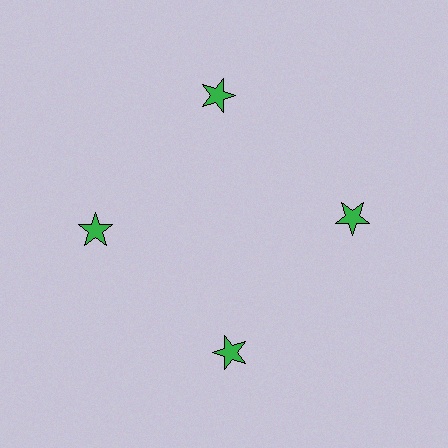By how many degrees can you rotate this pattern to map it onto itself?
The pattern maps onto itself every 90 degrees of rotation.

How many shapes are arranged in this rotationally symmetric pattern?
There are 4 shapes, arranged in 4 groups of 1.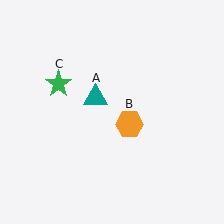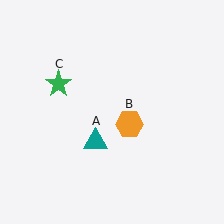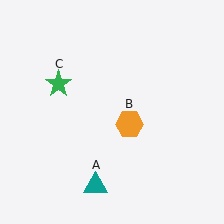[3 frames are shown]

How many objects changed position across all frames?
1 object changed position: teal triangle (object A).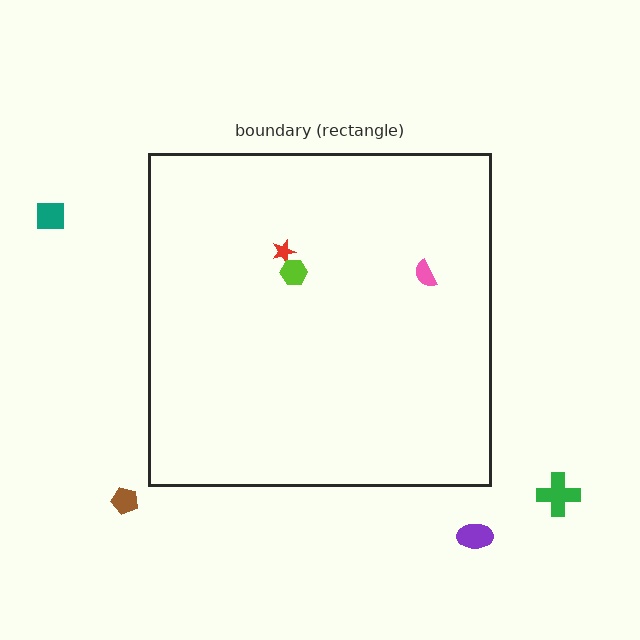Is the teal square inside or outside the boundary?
Outside.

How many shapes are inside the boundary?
3 inside, 4 outside.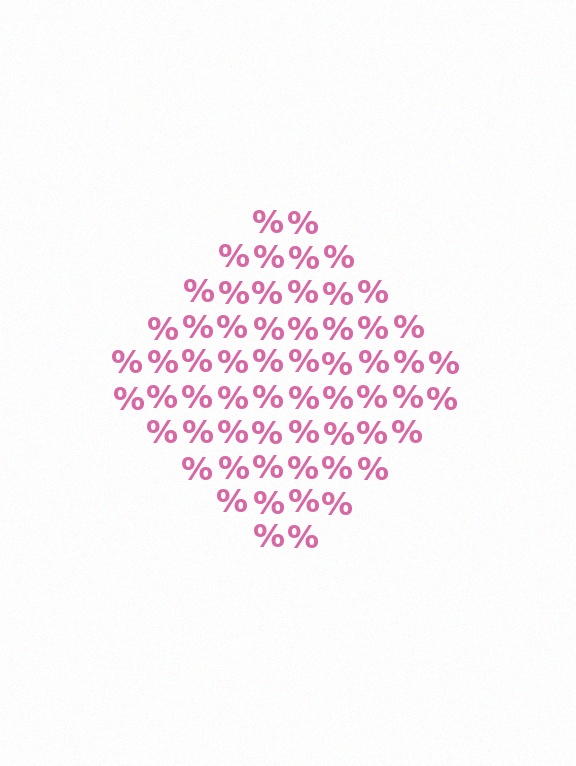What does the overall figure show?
The overall figure shows a diamond.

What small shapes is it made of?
It is made of small percent signs.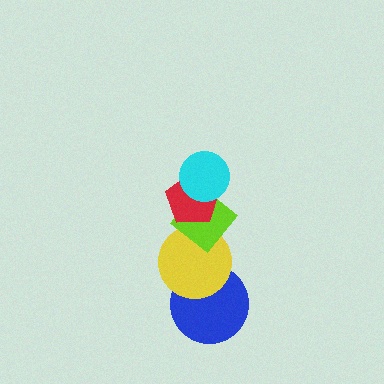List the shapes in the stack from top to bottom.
From top to bottom: the cyan circle, the red pentagon, the lime diamond, the yellow circle, the blue circle.